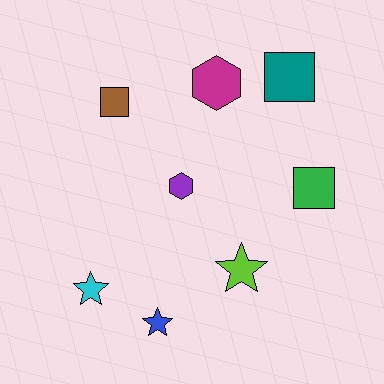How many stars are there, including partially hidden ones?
There are 3 stars.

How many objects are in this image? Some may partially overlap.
There are 8 objects.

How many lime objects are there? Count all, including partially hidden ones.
There is 1 lime object.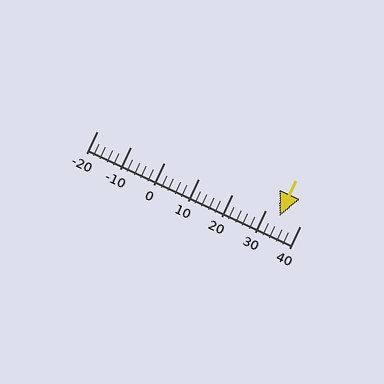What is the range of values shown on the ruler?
The ruler shows values from -20 to 40.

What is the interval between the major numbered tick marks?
The major tick marks are spaced 10 units apart.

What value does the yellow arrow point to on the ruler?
The yellow arrow points to approximately 34.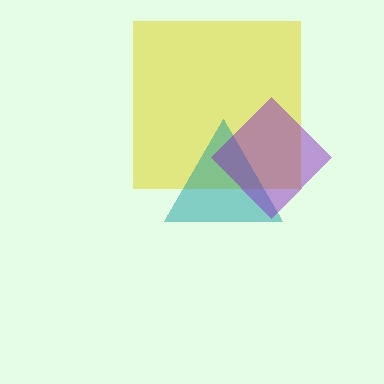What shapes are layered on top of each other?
The layered shapes are: a yellow square, a teal triangle, a purple diamond.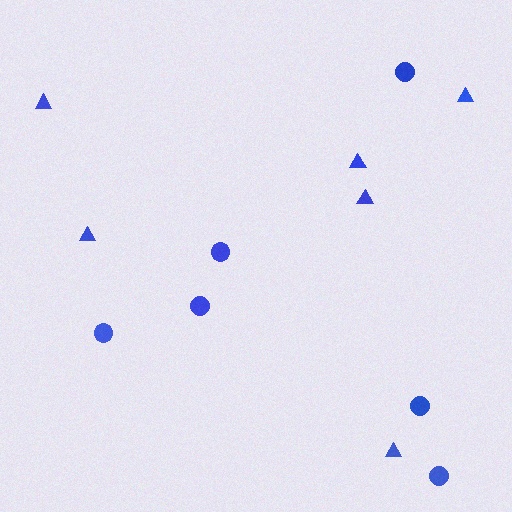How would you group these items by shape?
There are 2 groups: one group of circles (6) and one group of triangles (6).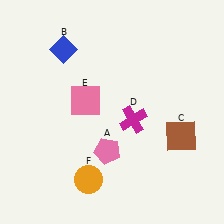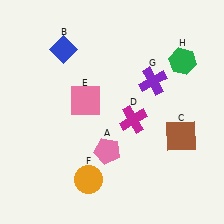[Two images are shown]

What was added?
A purple cross (G), a green hexagon (H) were added in Image 2.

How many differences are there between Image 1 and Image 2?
There are 2 differences between the two images.